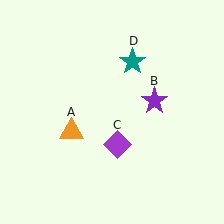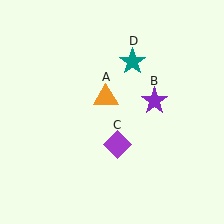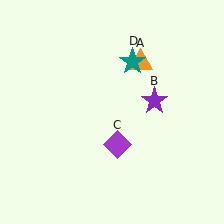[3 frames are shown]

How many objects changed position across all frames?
1 object changed position: orange triangle (object A).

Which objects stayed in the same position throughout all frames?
Purple star (object B) and purple diamond (object C) and teal star (object D) remained stationary.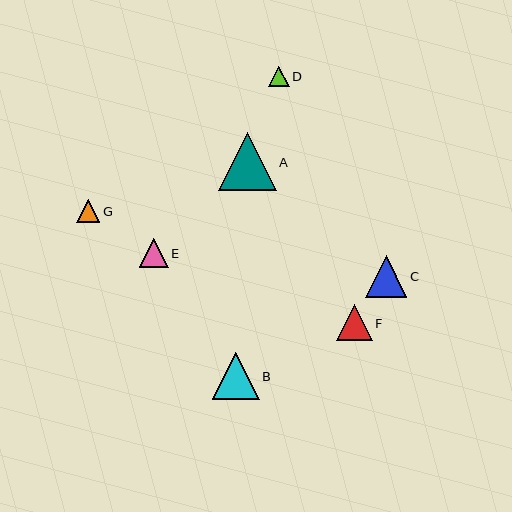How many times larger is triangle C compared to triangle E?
Triangle C is approximately 1.4 times the size of triangle E.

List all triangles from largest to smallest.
From largest to smallest: A, B, C, F, E, G, D.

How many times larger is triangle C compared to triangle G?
Triangle C is approximately 1.8 times the size of triangle G.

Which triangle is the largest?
Triangle A is the largest with a size of approximately 58 pixels.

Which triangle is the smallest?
Triangle D is the smallest with a size of approximately 20 pixels.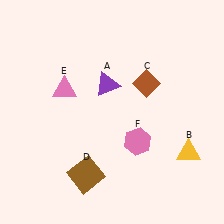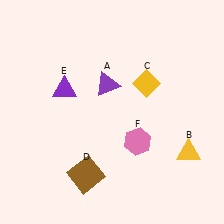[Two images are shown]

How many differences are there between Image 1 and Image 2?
There are 2 differences between the two images.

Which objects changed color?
C changed from brown to yellow. E changed from pink to purple.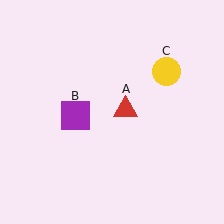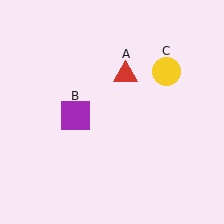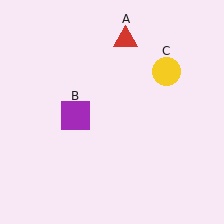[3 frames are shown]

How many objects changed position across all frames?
1 object changed position: red triangle (object A).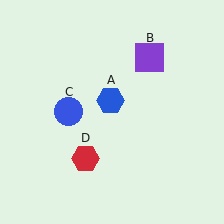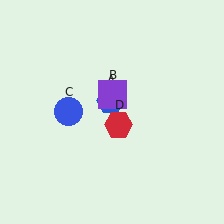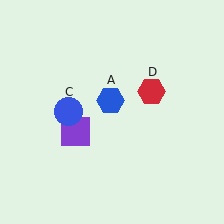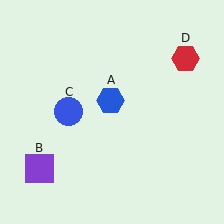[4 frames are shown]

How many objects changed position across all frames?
2 objects changed position: purple square (object B), red hexagon (object D).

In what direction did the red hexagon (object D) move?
The red hexagon (object D) moved up and to the right.